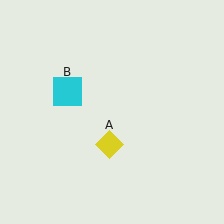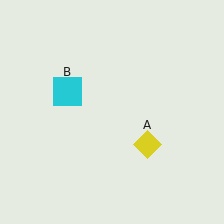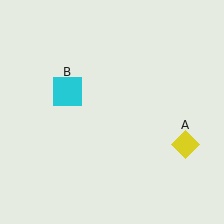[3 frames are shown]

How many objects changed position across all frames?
1 object changed position: yellow diamond (object A).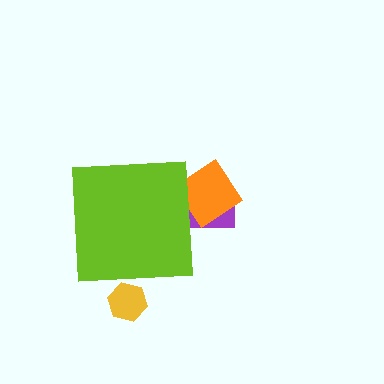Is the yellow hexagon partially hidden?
Yes, the yellow hexagon is partially hidden behind the lime square.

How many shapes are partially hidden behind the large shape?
3 shapes are partially hidden.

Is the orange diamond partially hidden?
Yes, the orange diamond is partially hidden behind the lime square.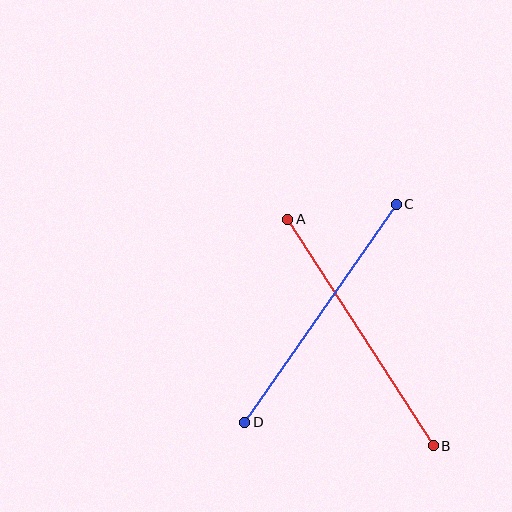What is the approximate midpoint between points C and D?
The midpoint is at approximately (321, 313) pixels.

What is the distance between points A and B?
The distance is approximately 269 pixels.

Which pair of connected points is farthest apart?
Points A and B are farthest apart.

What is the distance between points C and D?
The distance is approximately 266 pixels.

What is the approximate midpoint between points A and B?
The midpoint is at approximately (361, 333) pixels.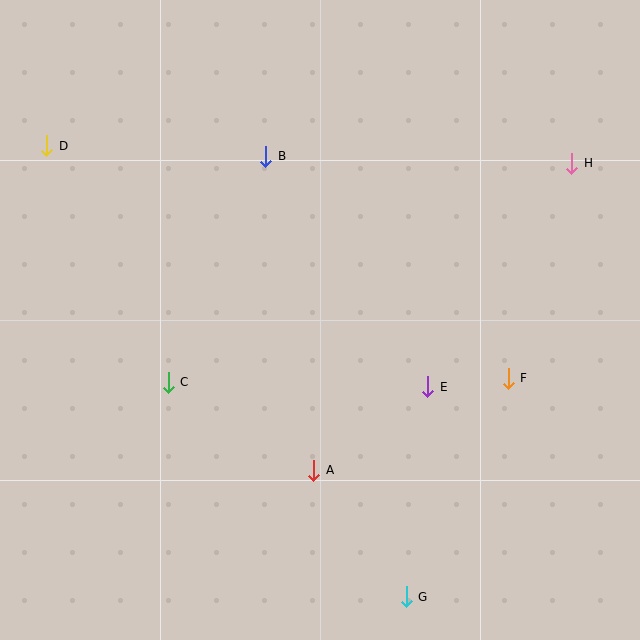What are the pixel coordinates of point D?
Point D is at (47, 146).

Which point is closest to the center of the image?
Point E at (428, 387) is closest to the center.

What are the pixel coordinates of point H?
Point H is at (572, 163).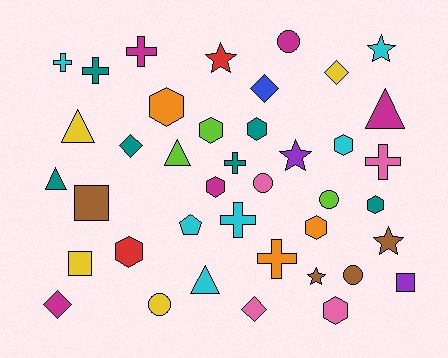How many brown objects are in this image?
There are 4 brown objects.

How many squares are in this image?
There are 3 squares.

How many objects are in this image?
There are 40 objects.